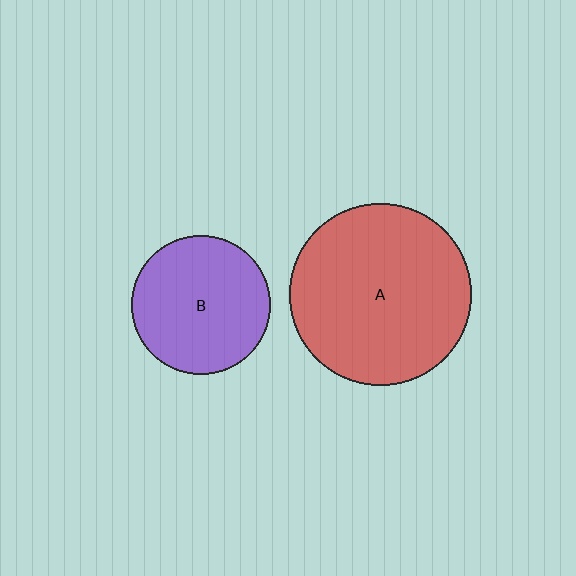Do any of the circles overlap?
No, none of the circles overlap.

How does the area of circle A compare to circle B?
Approximately 1.7 times.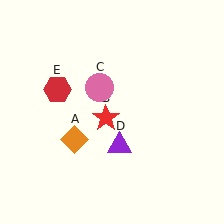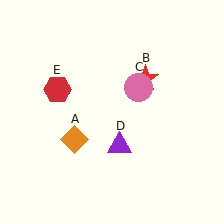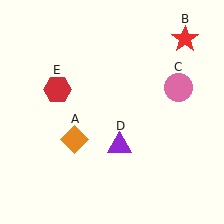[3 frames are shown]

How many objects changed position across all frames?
2 objects changed position: red star (object B), pink circle (object C).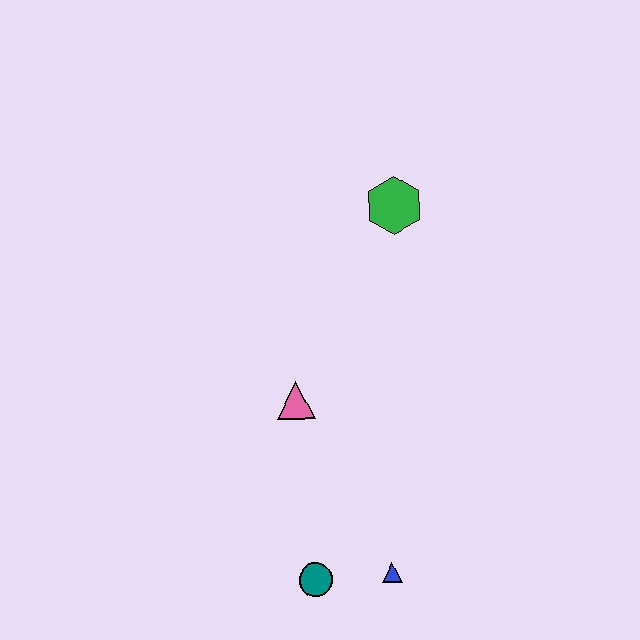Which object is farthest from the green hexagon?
The teal circle is farthest from the green hexagon.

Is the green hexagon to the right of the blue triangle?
Yes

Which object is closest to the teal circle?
The blue triangle is closest to the teal circle.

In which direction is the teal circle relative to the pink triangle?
The teal circle is below the pink triangle.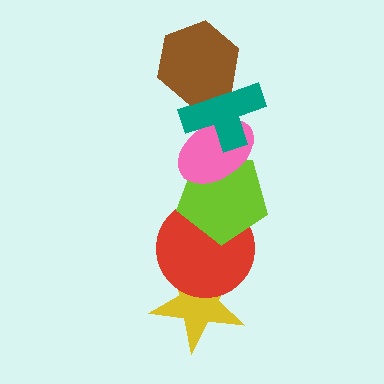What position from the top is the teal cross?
The teal cross is 2nd from the top.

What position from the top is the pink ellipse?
The pink ellipse is 3rd from the top.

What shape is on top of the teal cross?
The brown hexagon is on top of the teal cross.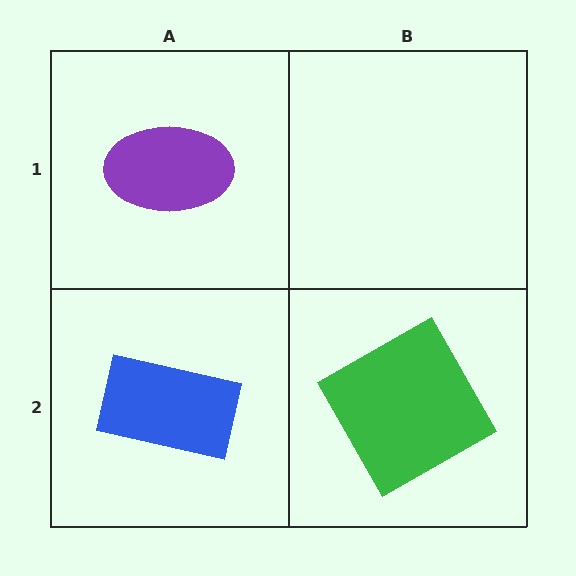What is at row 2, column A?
A blue rectangle.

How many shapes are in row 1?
1 shape.